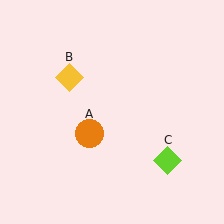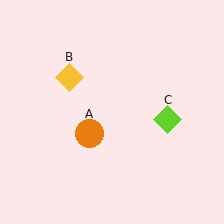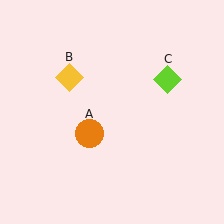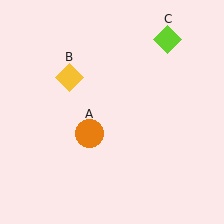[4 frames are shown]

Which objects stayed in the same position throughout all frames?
Orange circle (object A) and yellow diamond (object B) remained stationary.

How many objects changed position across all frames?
1 object changed position: lime diamond (object C).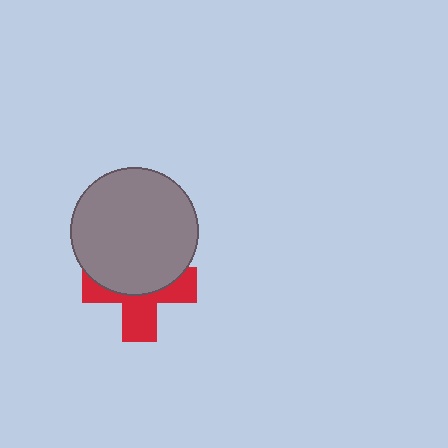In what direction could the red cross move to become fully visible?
The red cross could move down. That would shift it out from behind the gray circle entirely.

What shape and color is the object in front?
The object in front is a gray circle.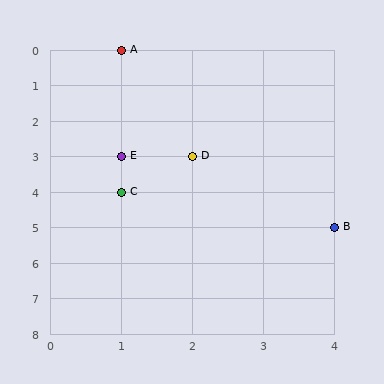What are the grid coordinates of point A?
Point A is at grid coordinates (1, 0).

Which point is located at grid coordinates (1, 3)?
Point E is at (1, 3).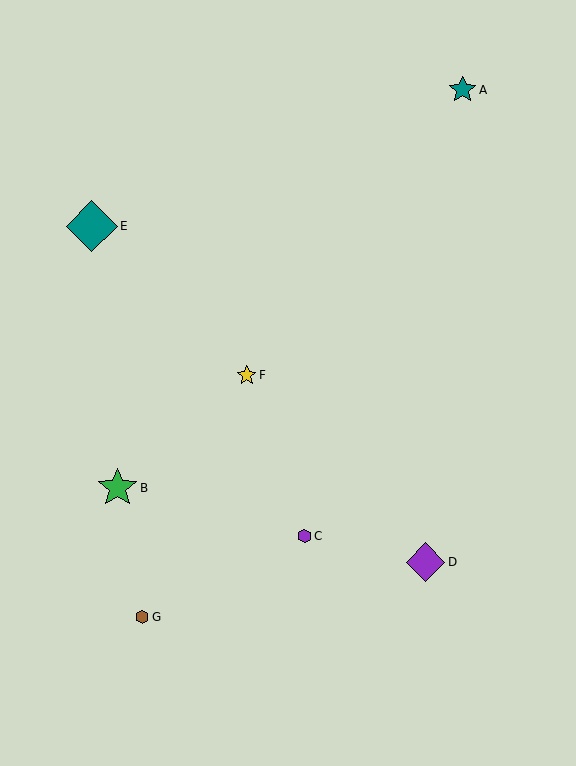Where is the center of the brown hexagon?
The center of the brown hexagon is at (142, 617).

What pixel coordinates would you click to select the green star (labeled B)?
Click at (118, 488) to select the green star B.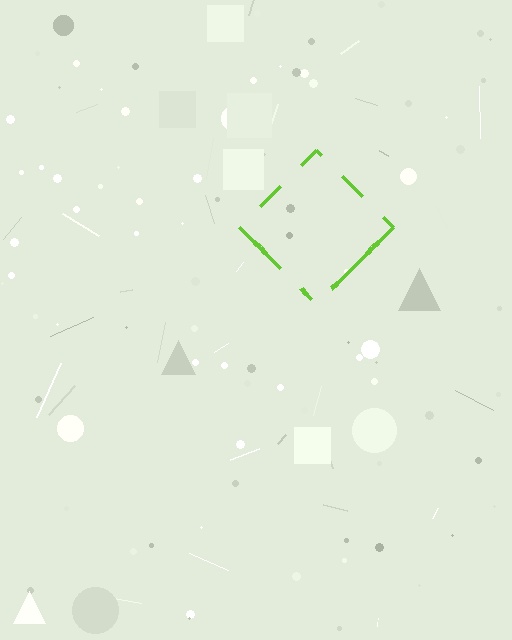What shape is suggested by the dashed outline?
The dashed outline suggests a diamond.